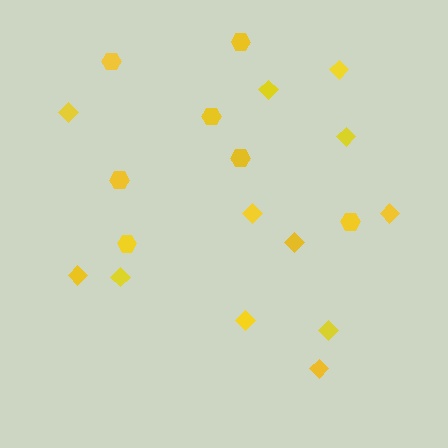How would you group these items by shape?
There are 2 groups: one group of diamonds (12) and one group of hexagons (7).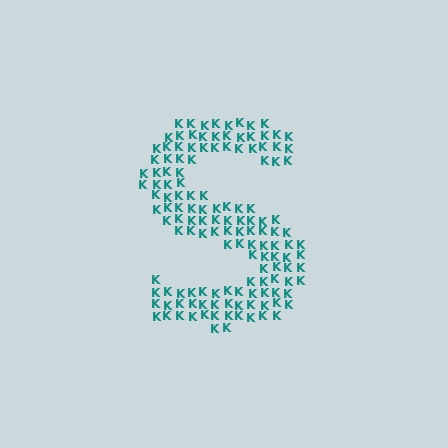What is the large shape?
The large shape is the letter S.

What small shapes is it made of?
It is made of small letter K's.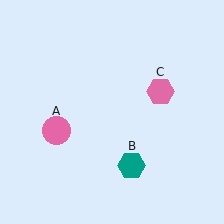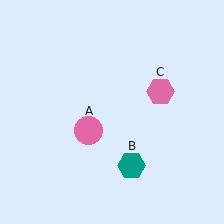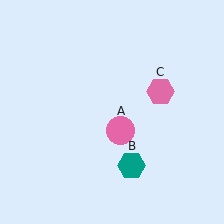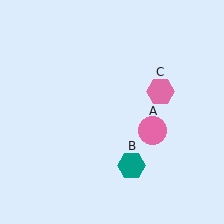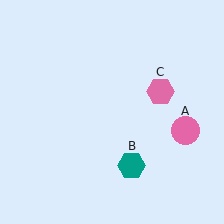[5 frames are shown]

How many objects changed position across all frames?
1 object changed position: pink circle (object A).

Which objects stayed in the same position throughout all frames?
Teal hexagon (object B) and pink hexagon (object C) remained stationary.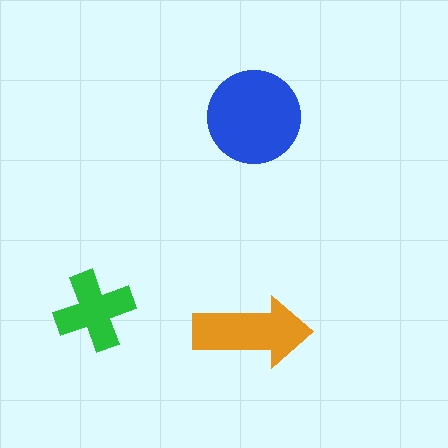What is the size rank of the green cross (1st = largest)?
3rd.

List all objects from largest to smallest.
The blue circle, the orange arrow, the green cross.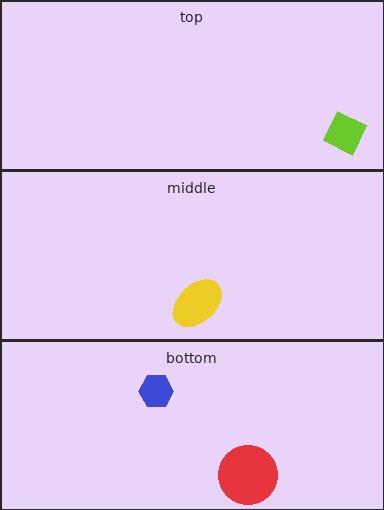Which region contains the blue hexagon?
The bottom region.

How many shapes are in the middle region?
1.